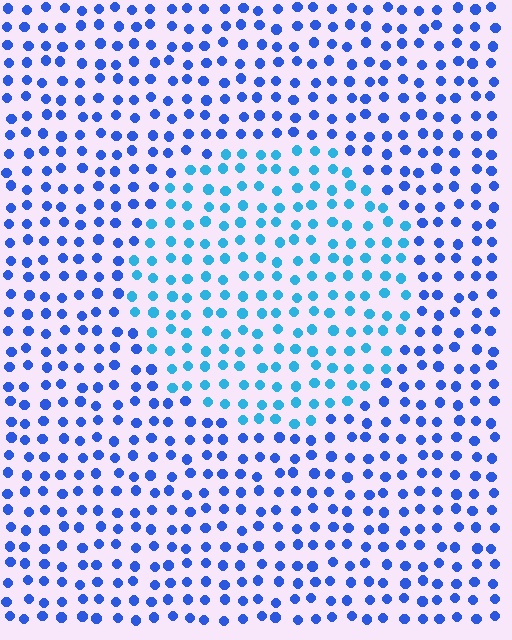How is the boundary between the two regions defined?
The boundary is defined purely by a slight shift in hue (about 31 degrees). Spacing, size, and orientation are identical on both sides.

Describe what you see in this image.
The image is filled with small blue elements in a uniform arrangement. A circle-shaped region is visible where the elements are tinted to a slightly different hue, forming a subtle color boundary.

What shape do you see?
I see a circle.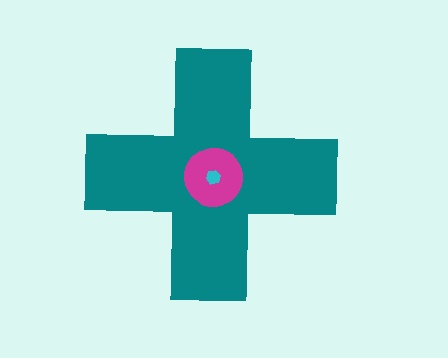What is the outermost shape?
The teal cross.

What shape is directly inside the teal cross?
The magenta circle.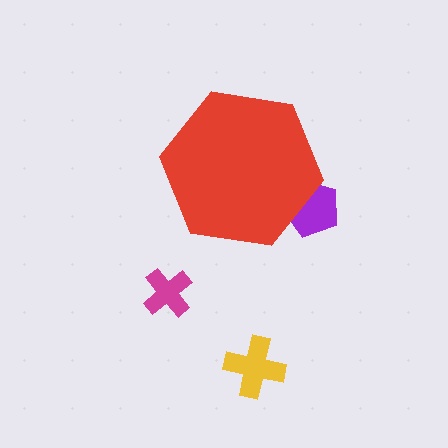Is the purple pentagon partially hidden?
Yes, the purple pentagon is partially hidden behind the red hexagon.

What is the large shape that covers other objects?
A red hexagon.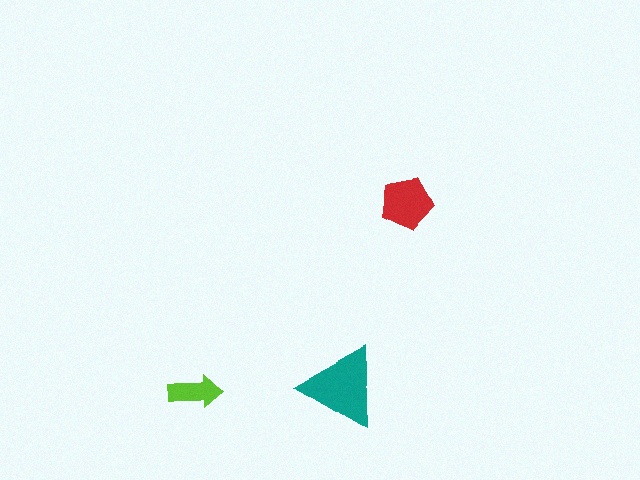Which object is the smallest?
The lime arrow.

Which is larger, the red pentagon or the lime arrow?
The red pentagon.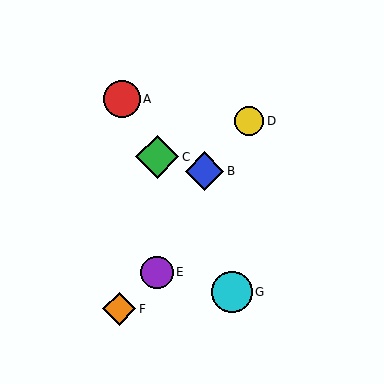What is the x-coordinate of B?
Object B is at x≈205.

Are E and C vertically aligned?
Yes, both are at x≈157.